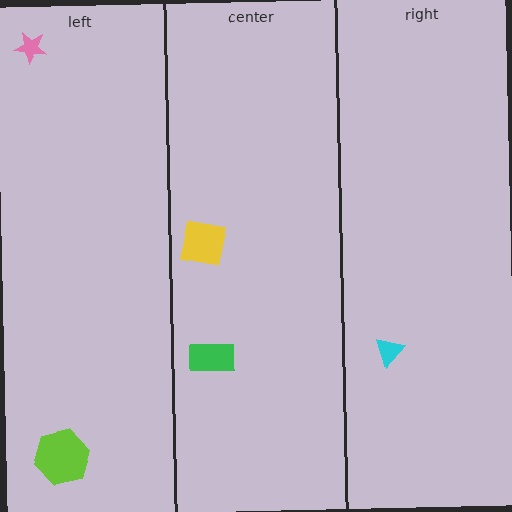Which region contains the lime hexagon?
The left region.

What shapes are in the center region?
The green rectangle, the yellow square.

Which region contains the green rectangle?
The center region.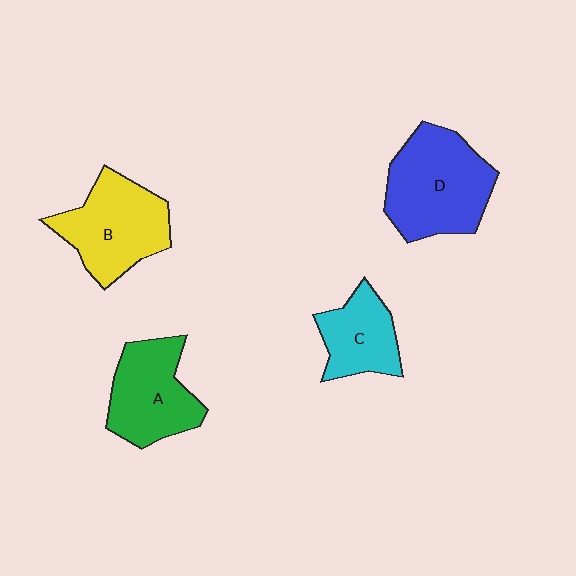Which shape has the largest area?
Shape D (blue).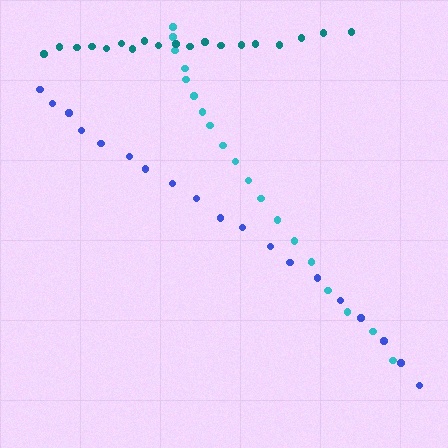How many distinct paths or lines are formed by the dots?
There are 3 distinct paths.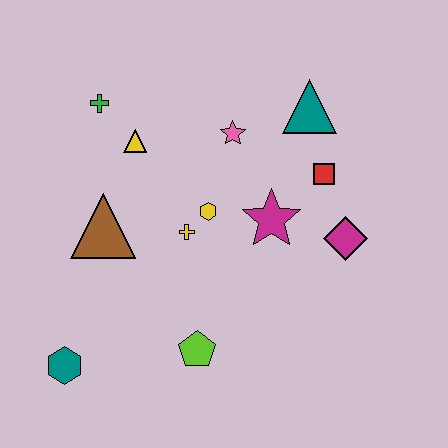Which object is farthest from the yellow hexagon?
The teal hexagon is farthest from the yellow hexagon.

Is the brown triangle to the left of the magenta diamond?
Yes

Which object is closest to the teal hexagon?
The lime pentagon is closest to the teal hexagon.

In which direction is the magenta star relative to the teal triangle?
The magenta star is below the teal triangle.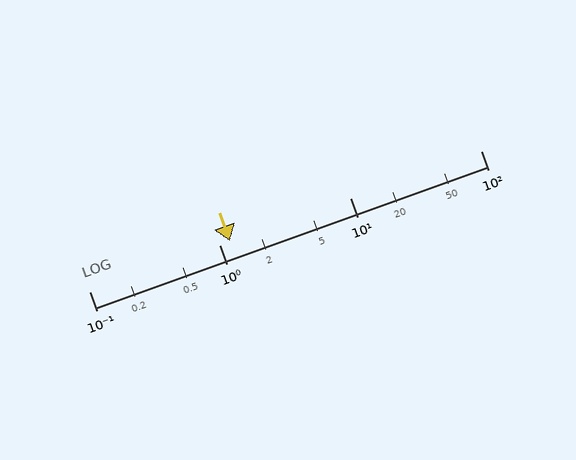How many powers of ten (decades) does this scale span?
The scale spans 3 decades, from 0.1 to 100.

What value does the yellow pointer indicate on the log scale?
The pointer indicates approximately 1.2.